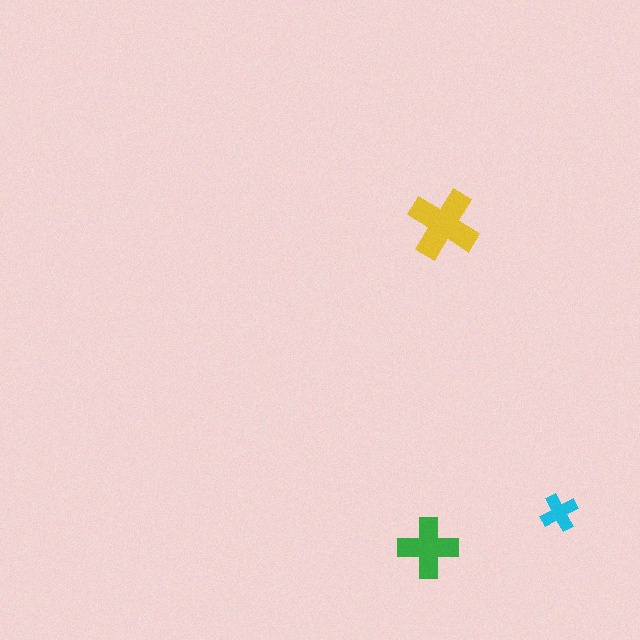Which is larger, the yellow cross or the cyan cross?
The yellow one.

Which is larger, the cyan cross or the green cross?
The green one.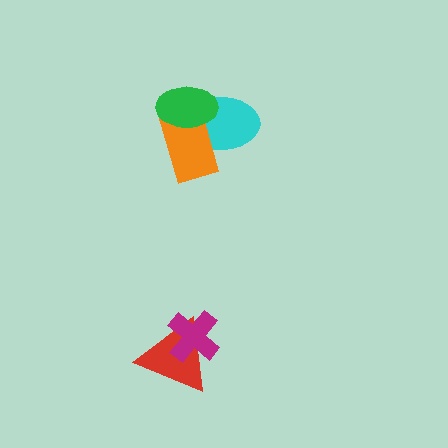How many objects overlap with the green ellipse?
2 objects overlap with the green ellipse.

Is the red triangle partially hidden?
Yes, it is partially covered by another shape.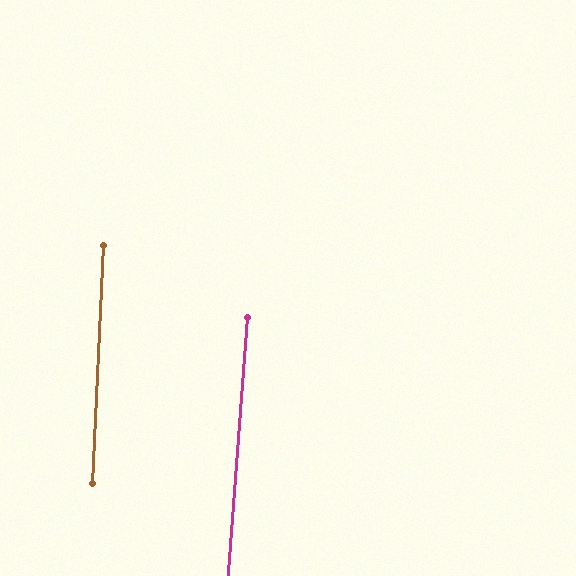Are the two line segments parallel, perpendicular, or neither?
Parallel — their directions differ by only 1.4°.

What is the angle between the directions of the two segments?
Approximately 1 degree.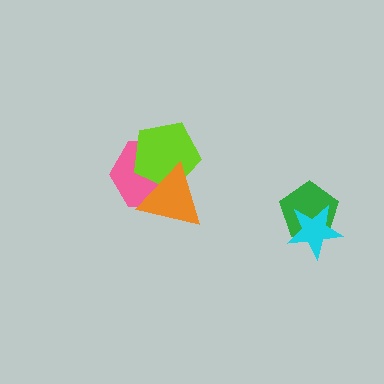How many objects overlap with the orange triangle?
2 objects overlap with the orange triangle.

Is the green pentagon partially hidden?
Yes, it is partially covered by another shape.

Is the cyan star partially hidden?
No, no other shape covers it.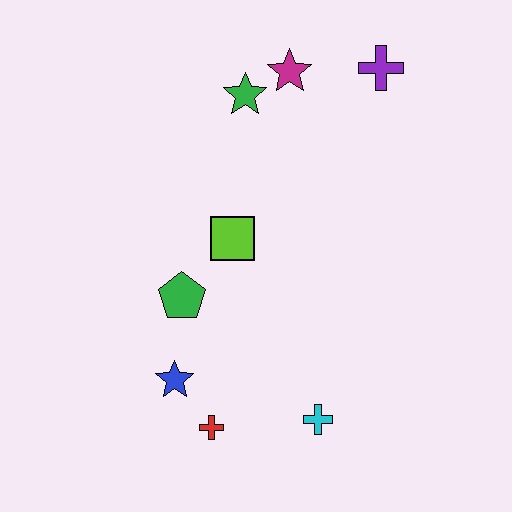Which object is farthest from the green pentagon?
The purple cross is farthest from the green pentagon.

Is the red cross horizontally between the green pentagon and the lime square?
Yes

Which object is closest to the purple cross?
The magenta star is closest to the purple cross.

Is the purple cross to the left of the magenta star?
No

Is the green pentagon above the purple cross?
No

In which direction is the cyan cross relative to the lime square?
The cyan cross is below the lime square.